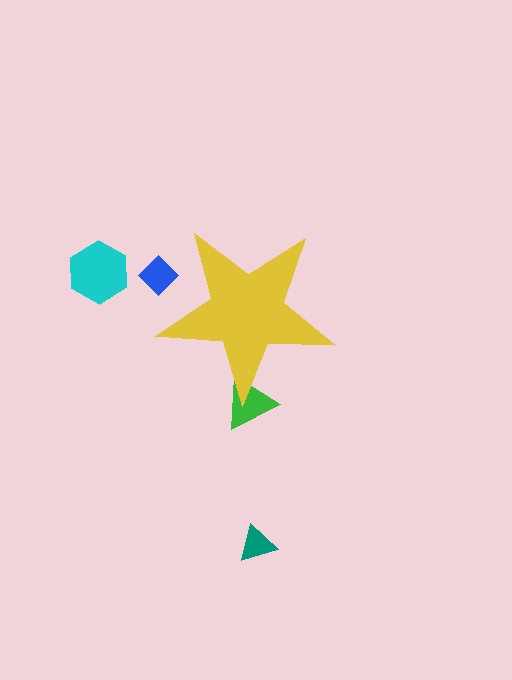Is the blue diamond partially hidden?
Yes, the blue diamond is partially hidden behind the yellow star.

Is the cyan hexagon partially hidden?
No, the cyan hexagon is fully visible.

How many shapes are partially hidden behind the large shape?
2 shapes are partially hidden.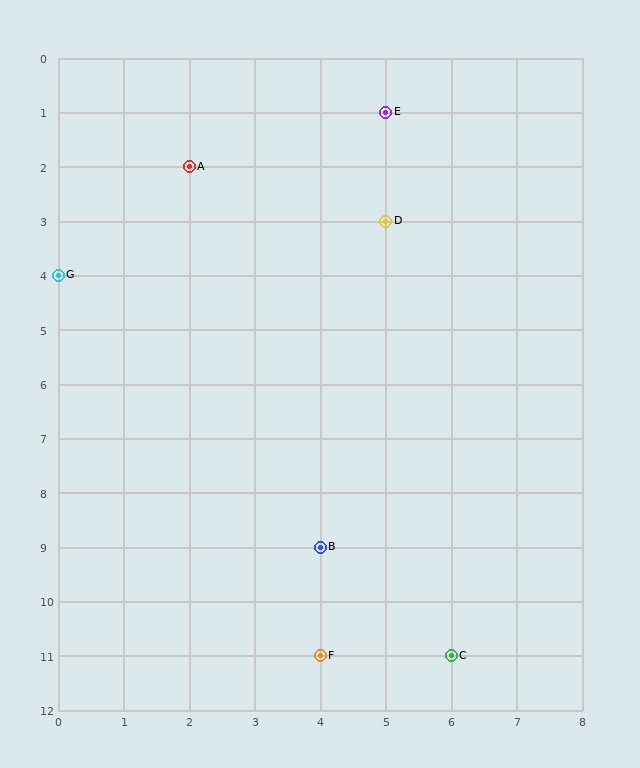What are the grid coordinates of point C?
Point C is at grid coordinates (6, 11).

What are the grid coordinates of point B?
Point B is at grid coordinates (4, 9).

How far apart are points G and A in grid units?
Points G and A are 2 columns and 2 rows apart (about 2.8 grid units diagonally).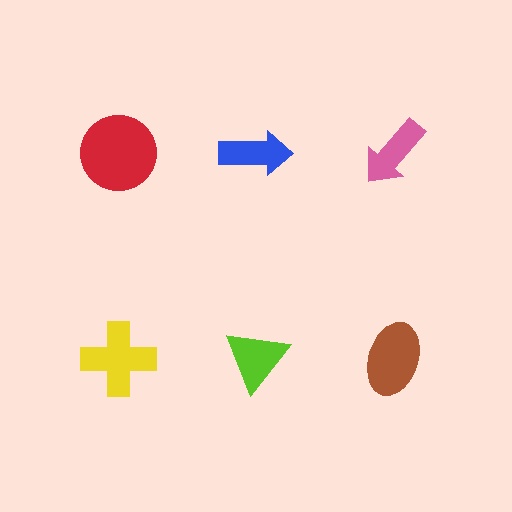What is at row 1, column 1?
A red circle.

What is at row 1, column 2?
A blue arrow.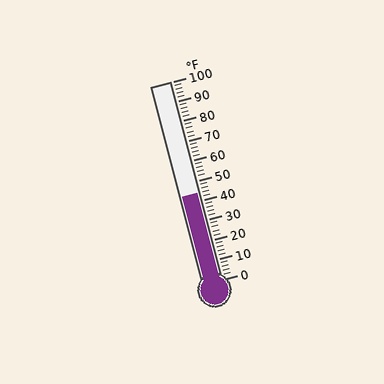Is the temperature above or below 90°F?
The temperature is below 90°F.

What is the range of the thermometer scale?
The thermometer scale ranges from 0°F to 100°F.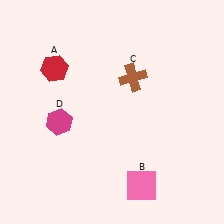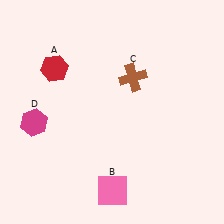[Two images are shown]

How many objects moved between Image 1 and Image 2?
2 objects moved between the two images.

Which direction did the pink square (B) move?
The pink square (B) moved left.